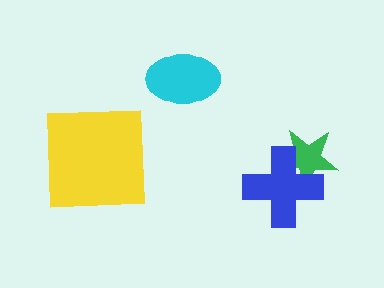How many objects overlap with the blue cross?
1 object overlaps with the blue cross.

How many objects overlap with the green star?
1 object overlaps with the green star.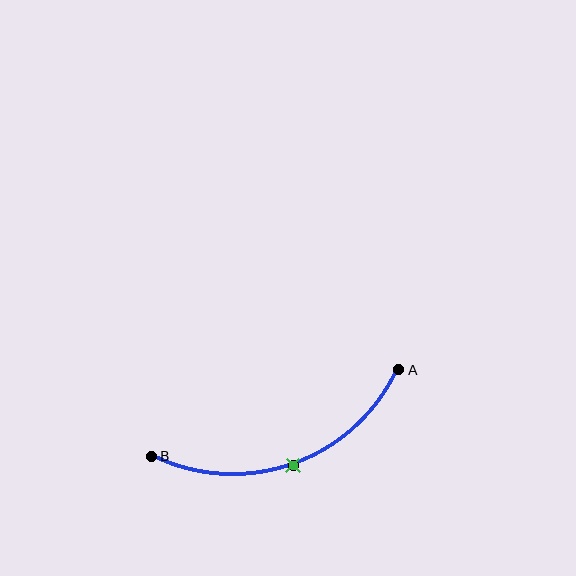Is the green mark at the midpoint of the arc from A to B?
Yes. The green mark lies on the arc at equal arc-length from both A and B — it is the arc midpoint.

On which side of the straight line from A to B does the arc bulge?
The arc bulges below the straight line connecting A and B.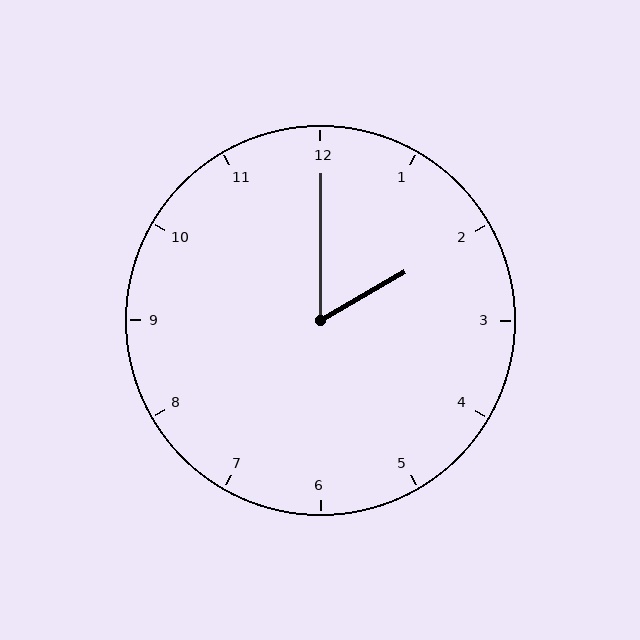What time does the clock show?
2:00.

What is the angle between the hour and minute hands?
Approximately 60 degrees.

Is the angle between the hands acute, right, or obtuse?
It is acute.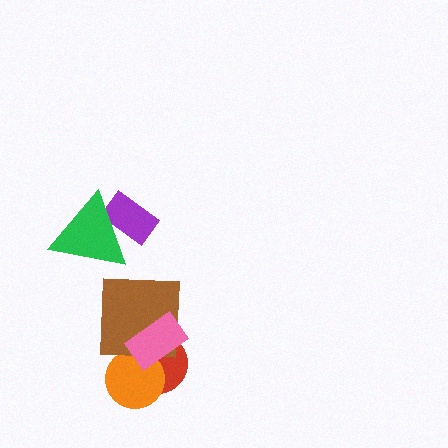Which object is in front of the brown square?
The pink rectangle is in front of the brown square.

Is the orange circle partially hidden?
Yes, it is partially covered by another shape.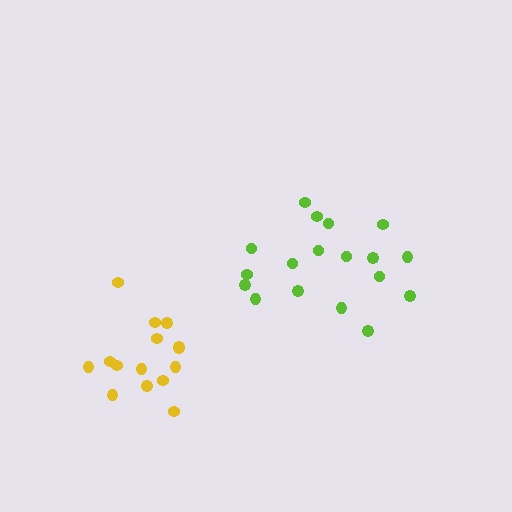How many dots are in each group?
Group 1: 15 dots, Group 2: 18 dots (33 total).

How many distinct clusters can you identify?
There are 2 distinct clusters.